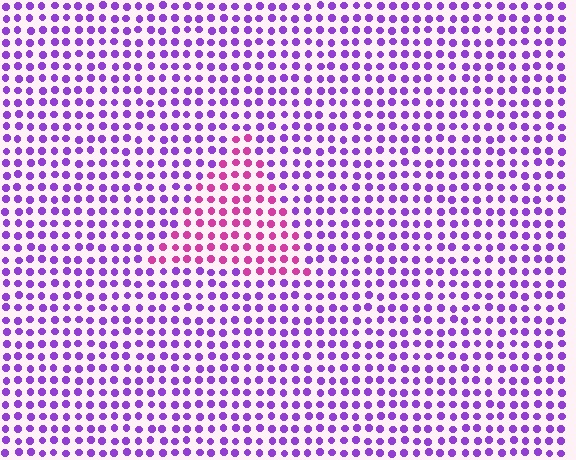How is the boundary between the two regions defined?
The boundary is defined purely by a slight shift in hue (about 45 degrees). Spacing, size, and orientation are identical on both sides.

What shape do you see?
I see a triangle.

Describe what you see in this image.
The image is filled with small purple elements in a uniform arrangement. A triangle-shaped region is visible where the elements are tinted to a slightly different hue, forming a subtle color boundary.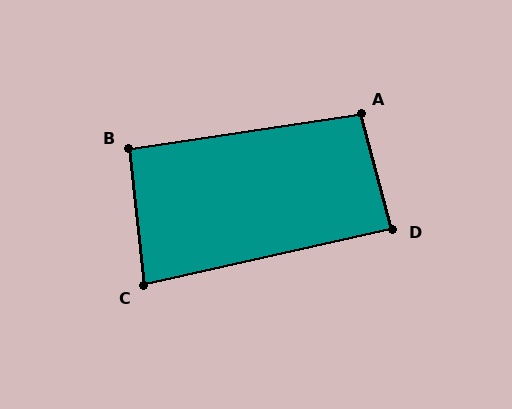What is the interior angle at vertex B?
Approximately 92 degrees (approximately right).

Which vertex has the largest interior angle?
A, at approximately 97 degrees.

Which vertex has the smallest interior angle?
C, at approximately 83 degrees.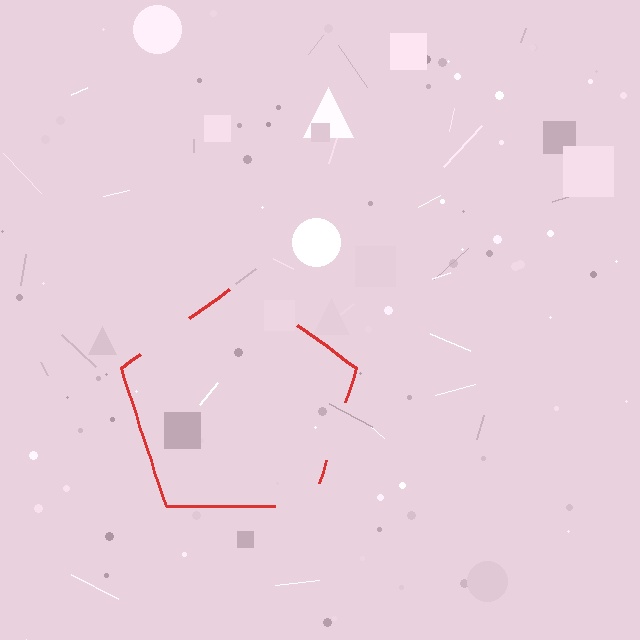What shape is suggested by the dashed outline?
The dashed outline suggests a pentagon.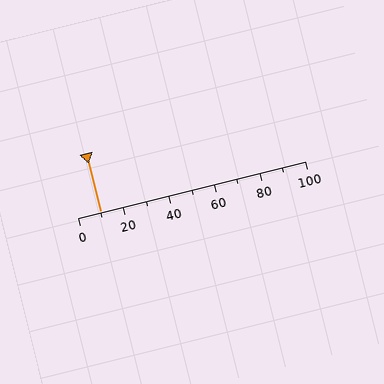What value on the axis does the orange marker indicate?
The marker indicates approximately 10.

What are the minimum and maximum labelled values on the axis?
The axis runs from 0 to 100.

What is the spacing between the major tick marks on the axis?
The major ticks are spaced 20 apart.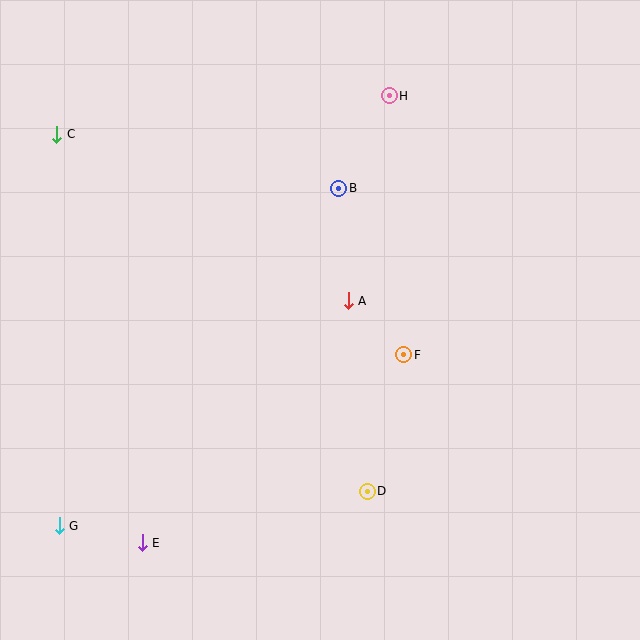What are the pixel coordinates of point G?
Point G is at (59, 526).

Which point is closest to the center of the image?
Point A at (348, 301) is closest to the center.